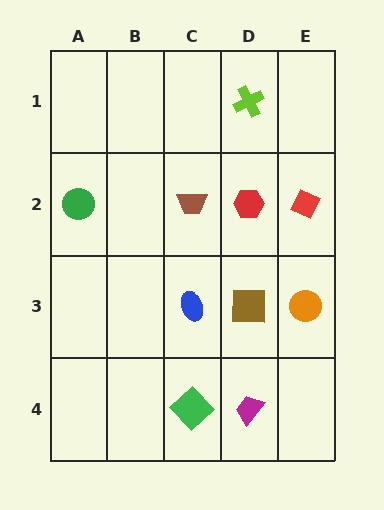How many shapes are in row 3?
3 shapes.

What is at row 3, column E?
An orange circle.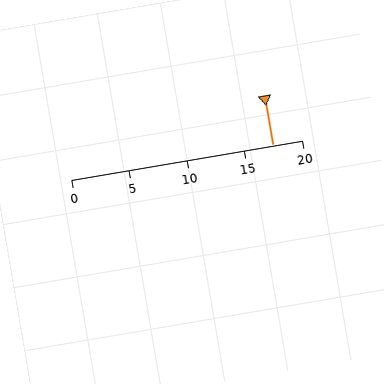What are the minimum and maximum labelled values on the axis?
The axis runs from 0 to 20.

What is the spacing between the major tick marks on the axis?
The major ticks are spaced 5 apart.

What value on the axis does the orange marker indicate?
The marker indicates approximately 17.5.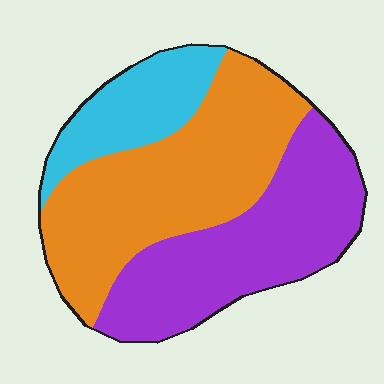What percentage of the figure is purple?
Purple takes up about three eighths (3/8) of the figure.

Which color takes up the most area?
Orange, at roughly 45%.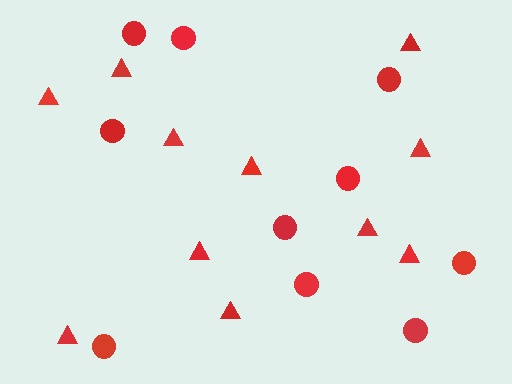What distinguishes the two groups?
There are 2 groups: one group of triangles (11) and one group of circles (10).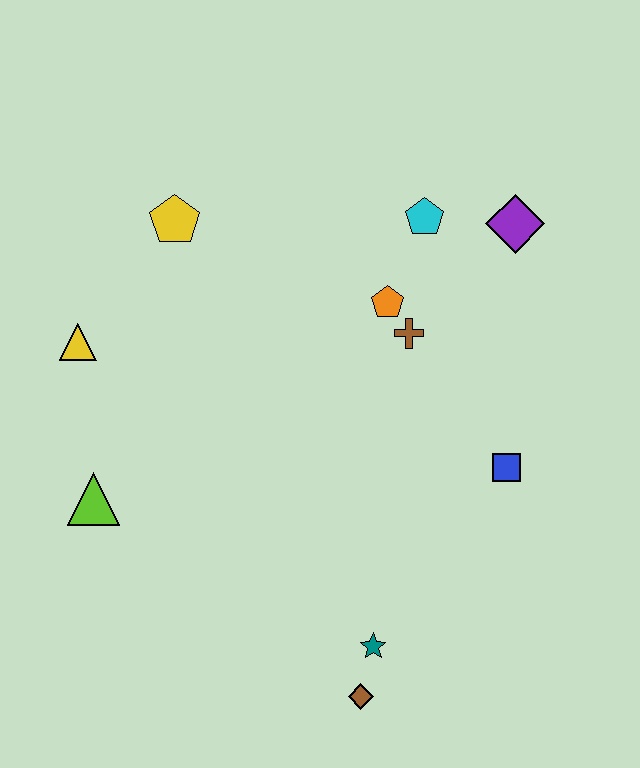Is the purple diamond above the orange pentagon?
Yes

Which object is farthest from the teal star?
The yellow pentagon is farthest from the teal star.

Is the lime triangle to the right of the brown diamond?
No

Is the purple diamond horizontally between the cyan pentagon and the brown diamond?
No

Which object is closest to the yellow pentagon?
The yellow triangle is closest to the yellow pentagon.